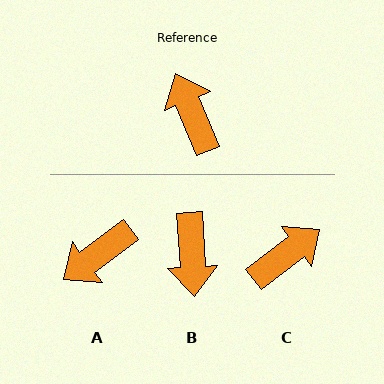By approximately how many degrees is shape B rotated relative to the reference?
Approximately 160 degrees counter-clockwise.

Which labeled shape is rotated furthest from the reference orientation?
B, about 160 degrees away.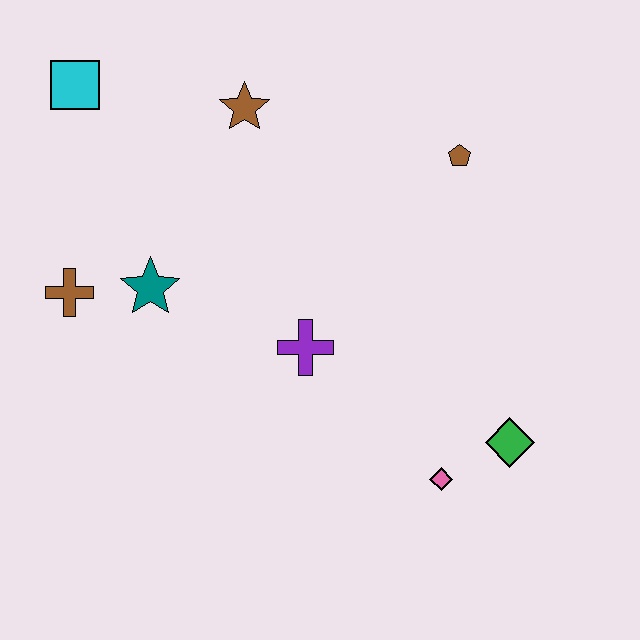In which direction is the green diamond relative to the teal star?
The green diamond is to the right of the teal star.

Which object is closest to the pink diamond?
The green diamond is closest to the pink diamond.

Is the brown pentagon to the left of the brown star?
No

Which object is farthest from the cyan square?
The green diamond is farthest from the cyan square.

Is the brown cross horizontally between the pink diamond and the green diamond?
No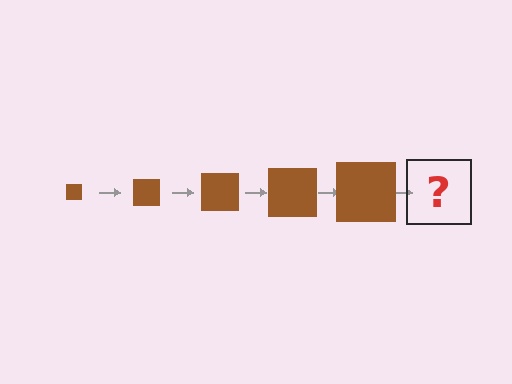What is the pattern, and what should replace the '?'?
The pattern is that the square gets progressively larger each step. The '?' should be a brown square, larger than the previous one.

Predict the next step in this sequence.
The next step is a brown square, larger than the previous one.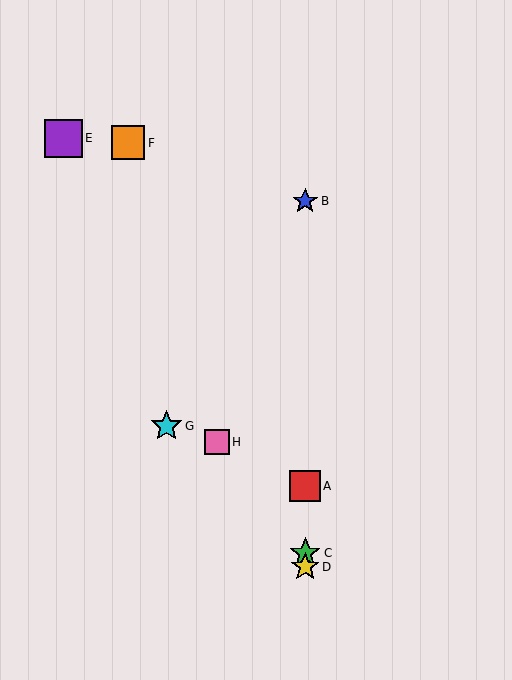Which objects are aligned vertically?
Objects A, B, C, D are aligned vertically.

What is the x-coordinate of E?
Object E is at x≈63.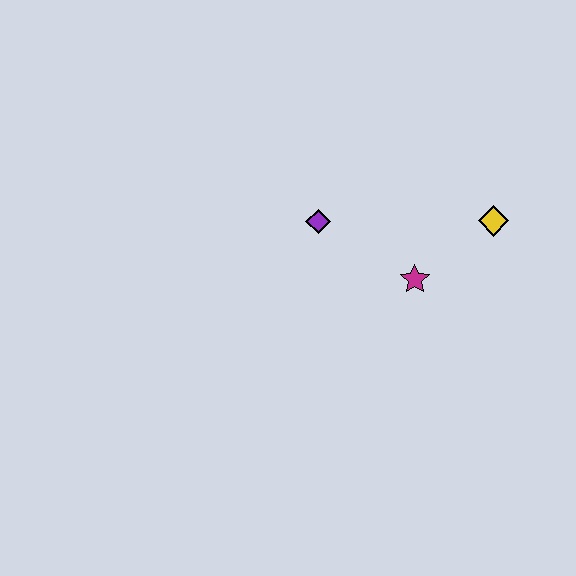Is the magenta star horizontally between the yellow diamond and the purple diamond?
Yes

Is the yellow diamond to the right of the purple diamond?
Yes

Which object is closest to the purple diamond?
The magenta star is closest to the purple diamond.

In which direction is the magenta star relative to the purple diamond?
The magenta star is to the right of the purple diamond.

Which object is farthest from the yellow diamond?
The purple diamond is farthest from the yellow diamond.